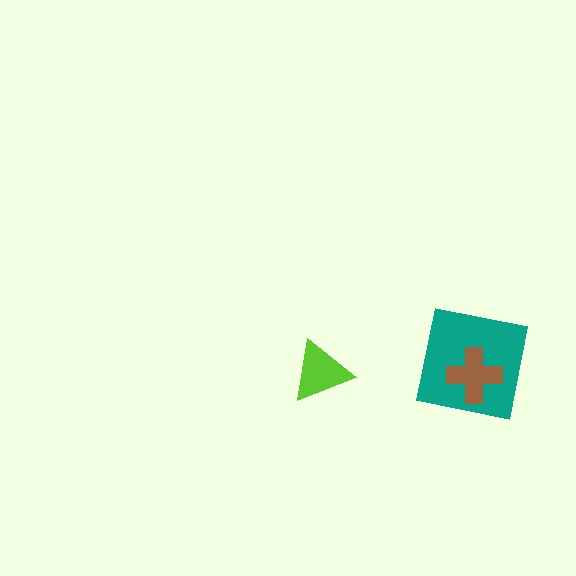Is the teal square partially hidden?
Yes, it is partially covered by another shape.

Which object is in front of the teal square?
The brown cross is in front of the teal square.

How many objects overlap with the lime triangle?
0 objects overlap with the lime triangle.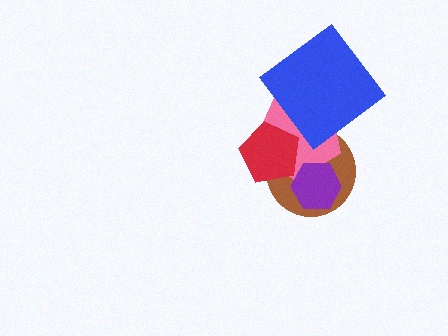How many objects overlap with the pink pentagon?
4 objects overlap with the pink pentagon.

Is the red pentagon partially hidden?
No, no other shape covers it.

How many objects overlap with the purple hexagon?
2 objects overlap with the purple hexagon.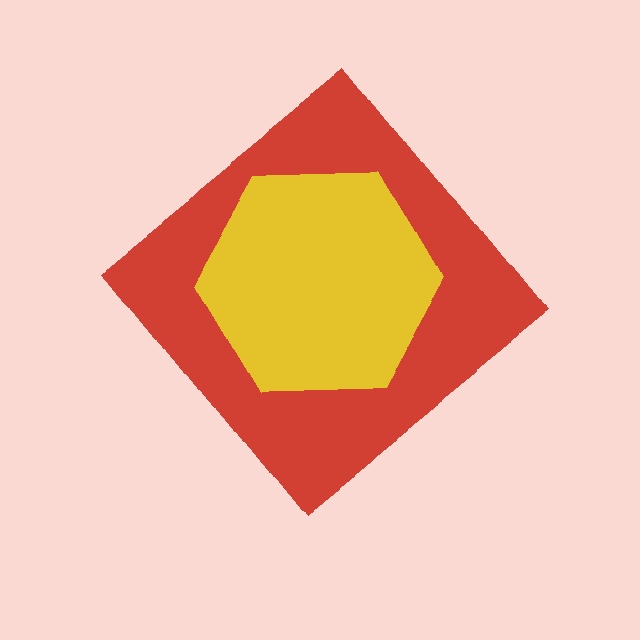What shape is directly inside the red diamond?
The yellow hexagon.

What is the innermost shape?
The yellow hexagon.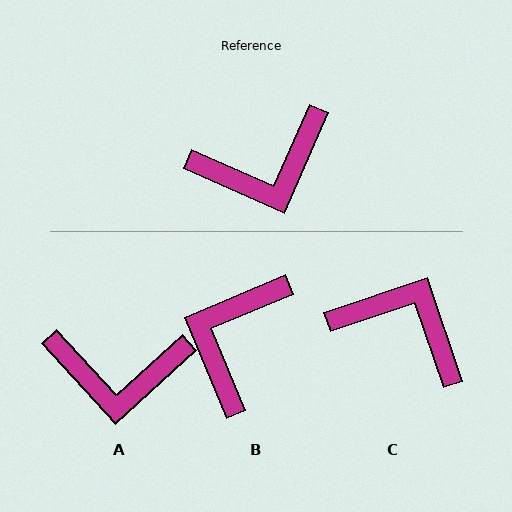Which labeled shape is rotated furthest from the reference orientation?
B, about 134 degrees away.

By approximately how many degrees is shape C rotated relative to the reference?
Approximately 132 degrees counter-clockwise.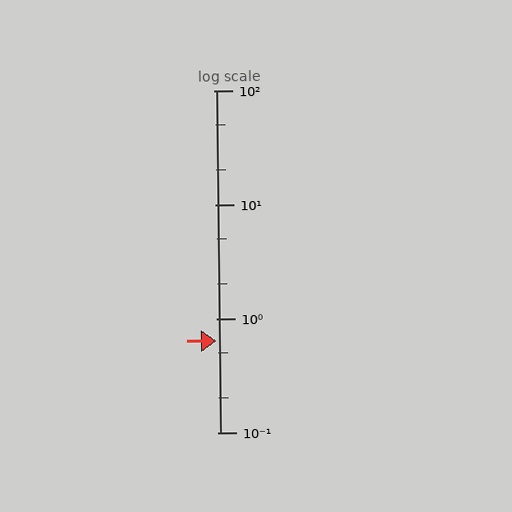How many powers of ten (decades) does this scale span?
The scale spans 3 decades, from 0.1 to 100.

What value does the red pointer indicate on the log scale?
The pointer indicates approximately 0.63.